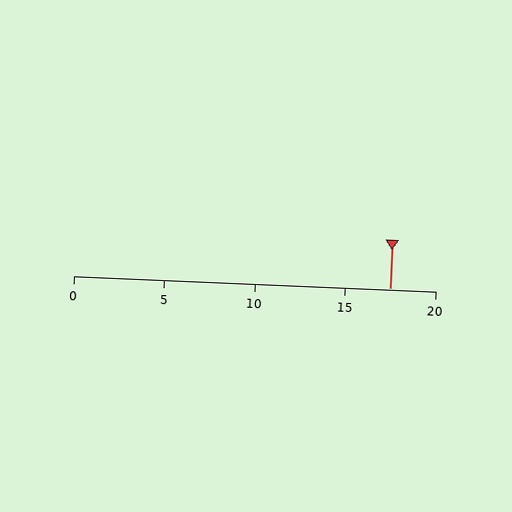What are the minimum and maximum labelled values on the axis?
The axis runs from 0 to 20.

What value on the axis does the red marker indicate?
The marker indicates approximately 17.5.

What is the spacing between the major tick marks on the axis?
The major ticks are spaced 5 apart.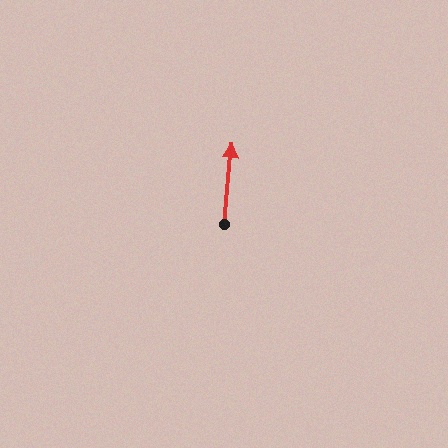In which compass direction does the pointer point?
North.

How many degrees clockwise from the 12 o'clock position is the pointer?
Approximately 6 degrees.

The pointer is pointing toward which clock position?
Roughly 12 o'clock.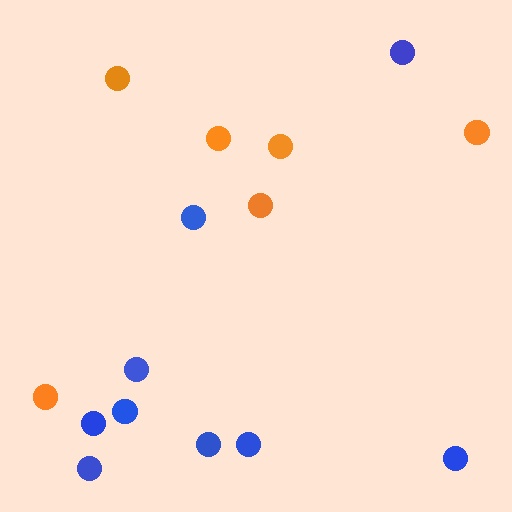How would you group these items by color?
There are 2 groups: one group of orange circles (6) and one group of blue circles (9).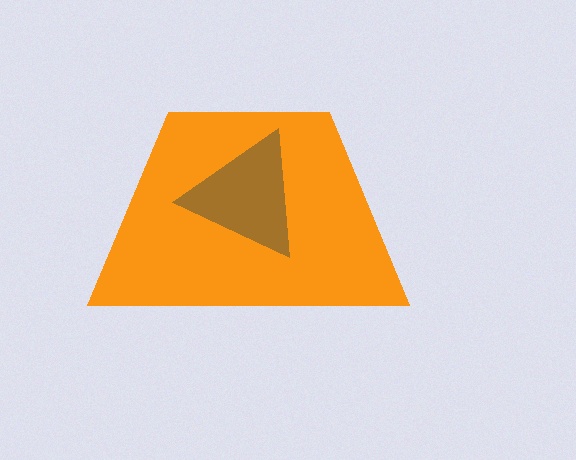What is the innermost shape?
The brown triangle.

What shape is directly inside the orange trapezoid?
The brown triangle.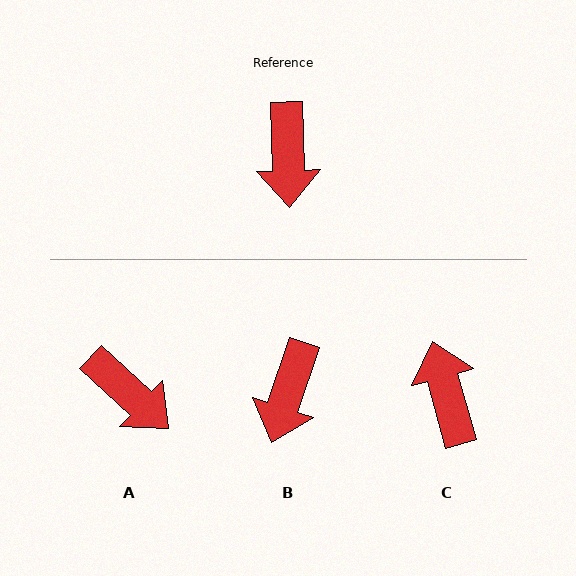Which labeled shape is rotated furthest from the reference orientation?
C, about 166 degrees away.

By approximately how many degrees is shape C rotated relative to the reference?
Approximately 166 degrees clockwise.